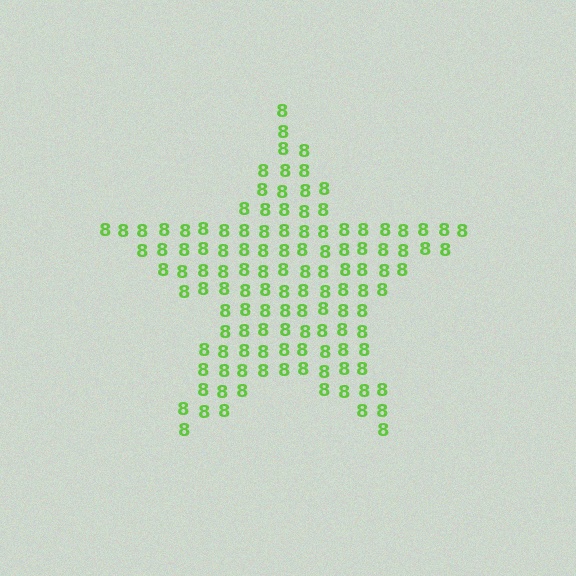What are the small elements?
The small elements are digit 8's.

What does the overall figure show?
The overall figure shows a star.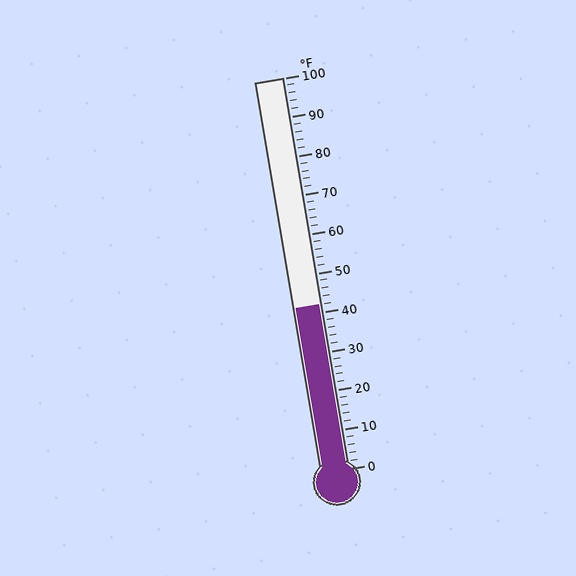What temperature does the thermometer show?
The thermometer shows approximately 42°F.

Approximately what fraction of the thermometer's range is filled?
The thermometer is filled to approximately 40% of its range.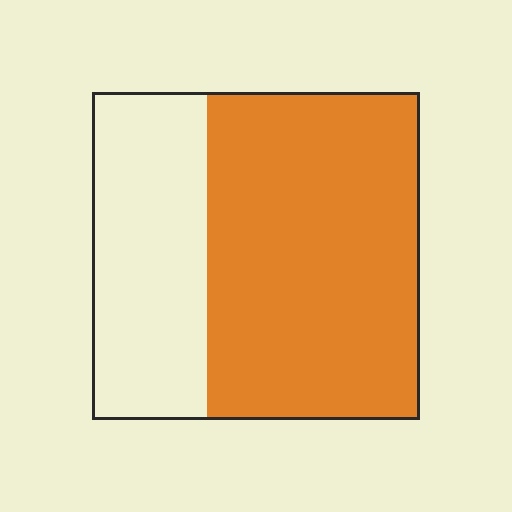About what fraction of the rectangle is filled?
About two thirds (2/3).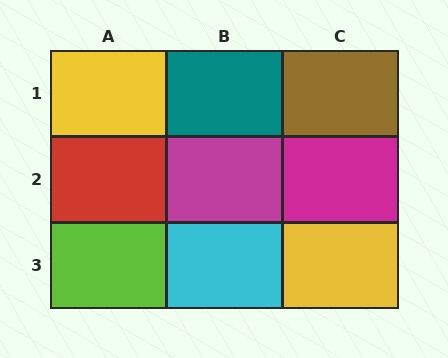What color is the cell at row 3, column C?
Yellow.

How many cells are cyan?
1 cell is cyan.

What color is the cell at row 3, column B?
Cyan.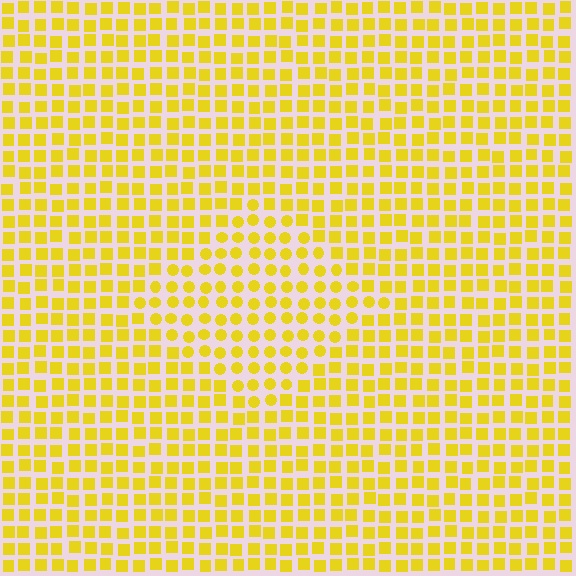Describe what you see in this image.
The image is filled with small yellow elements arranged in a uniform grid. A diamond-shaped region contains circles, while the surrounding area contains squares. The boundary is defined purely by the change in element shape.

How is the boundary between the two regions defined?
The boundary is defined by a change in element shape: circles inside vs. squares outside. All elements share the same color and spacing.